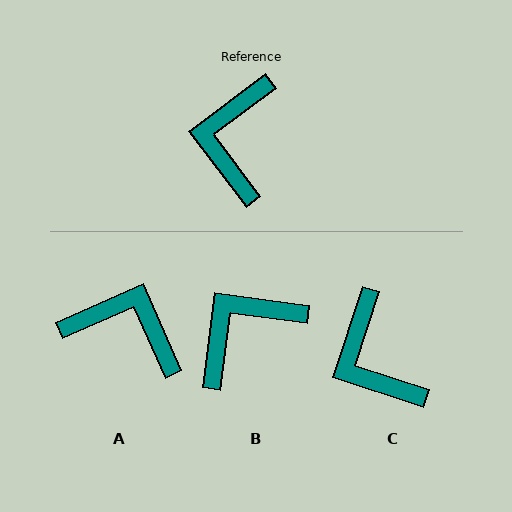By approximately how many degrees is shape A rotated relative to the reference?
Approximately 103 degrees clockwise.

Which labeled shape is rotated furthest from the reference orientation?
A, about 103 degrees away.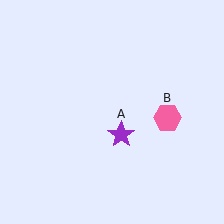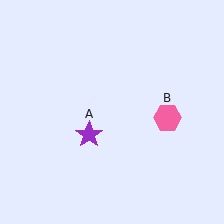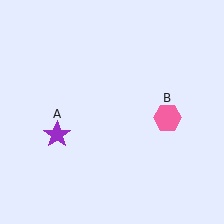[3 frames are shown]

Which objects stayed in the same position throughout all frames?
Pink hexagon (object B) remained stationary.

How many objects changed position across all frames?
1 object changed position: purple star (object A).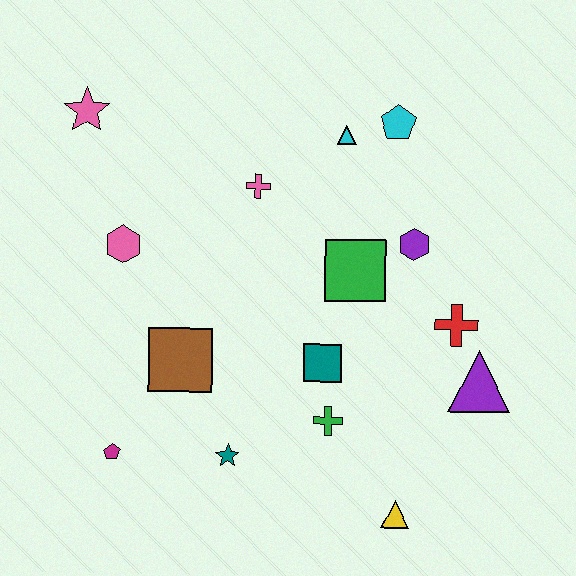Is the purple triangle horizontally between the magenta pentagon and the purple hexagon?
No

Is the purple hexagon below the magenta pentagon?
No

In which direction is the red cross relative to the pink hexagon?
The red cross is to the right of the pink hexagon.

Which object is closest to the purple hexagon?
The green square is closest to the purple hexagon.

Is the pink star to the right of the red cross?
No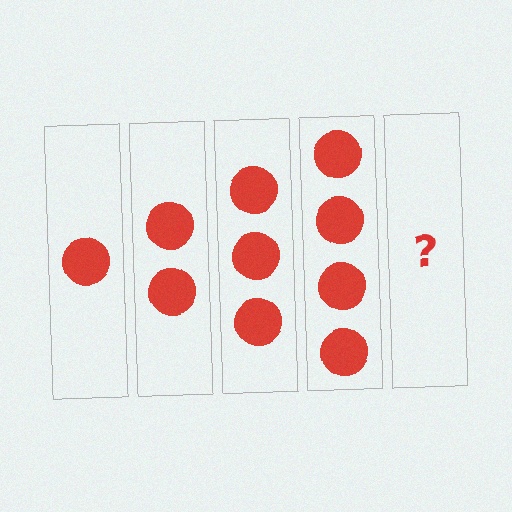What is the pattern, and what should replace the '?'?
The pattern is that each step adds one more circle. The '?' should be 5 circles.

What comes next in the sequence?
The next element should be 5 circles.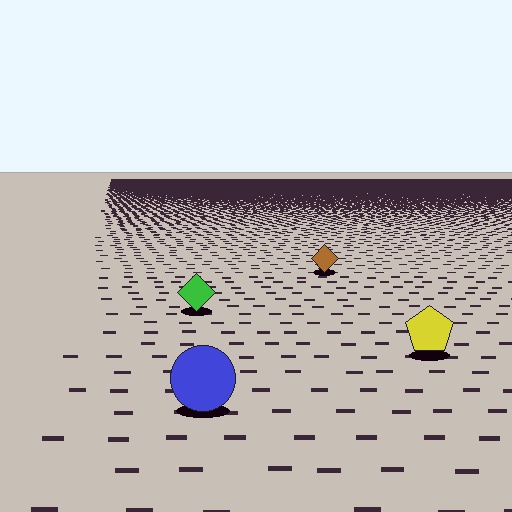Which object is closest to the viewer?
The blue circle is closest. The texture marks near it are larger and more spread out.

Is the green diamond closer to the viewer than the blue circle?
No. The blue circle is closer — you can tell from the texture gradient: the ground texture is coarser near it.